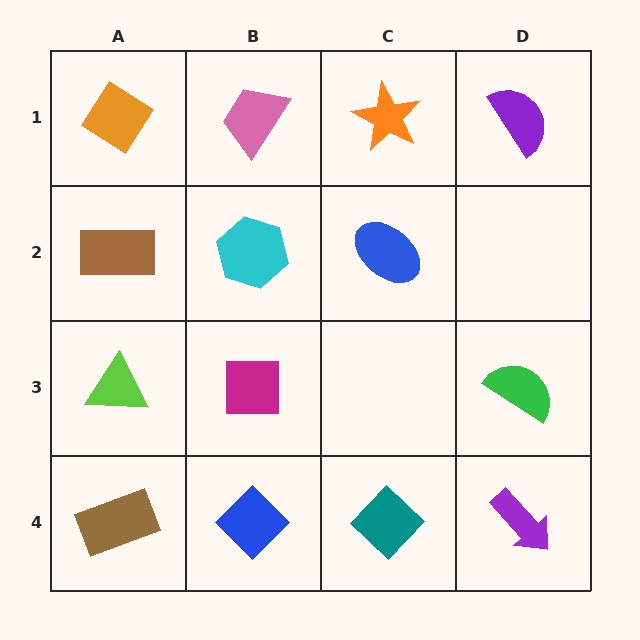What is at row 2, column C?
A blue ellipse.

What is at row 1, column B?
A pink trapezoid.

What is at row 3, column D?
A green semicircle.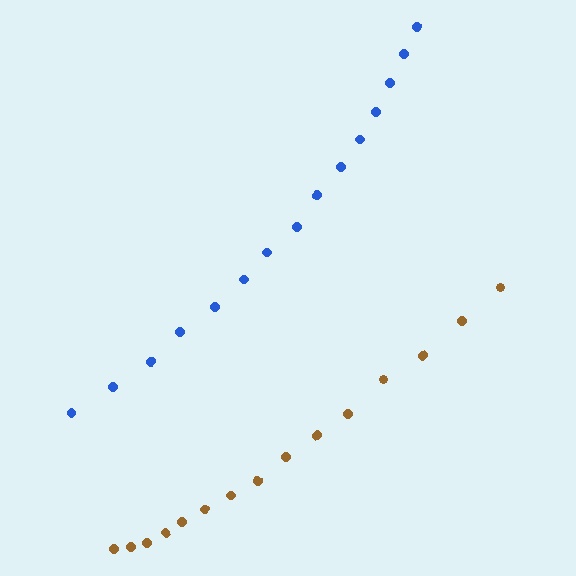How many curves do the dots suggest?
There are 2 distinct paths.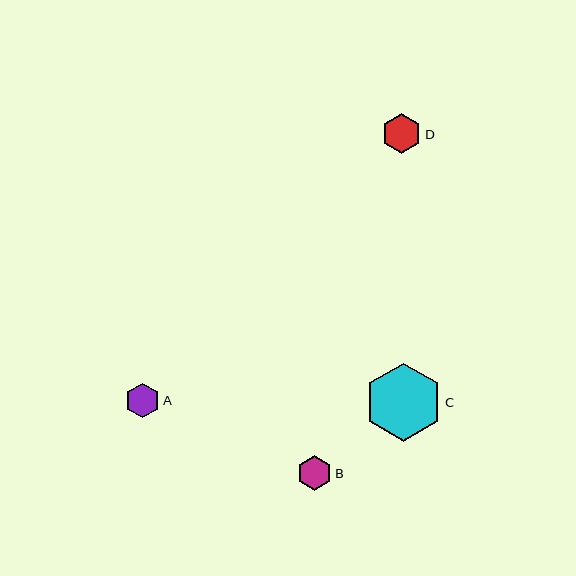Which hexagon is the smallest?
Hexagon A is the smallest with a size of approximately 35 pixels.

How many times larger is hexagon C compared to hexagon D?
Hexagon C is approximately 2.0 times the size of hexagon D.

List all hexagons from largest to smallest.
From largest to smallest: C, D, B, A.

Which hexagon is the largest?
Hexagon C is the largest with a size of approximately 78 pixels.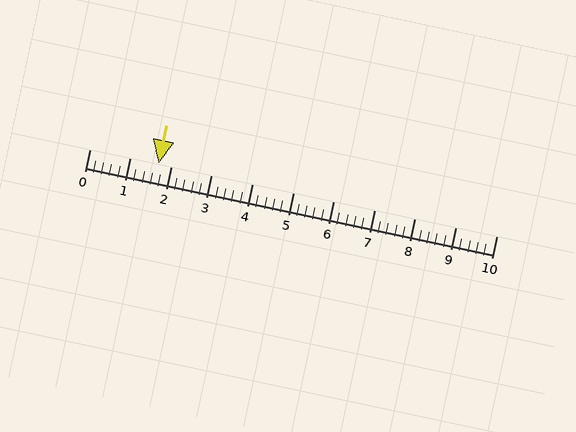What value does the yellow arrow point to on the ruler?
The yellow arrow points to approximately 1.7.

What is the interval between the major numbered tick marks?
The major tick marks are spaced 1 units apart.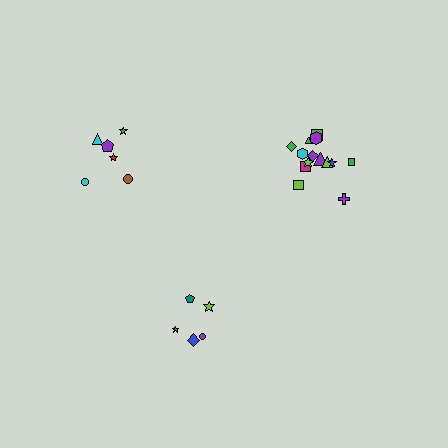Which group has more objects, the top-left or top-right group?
The top-right group.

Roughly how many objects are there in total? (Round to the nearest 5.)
Roughly 25 objects in total.